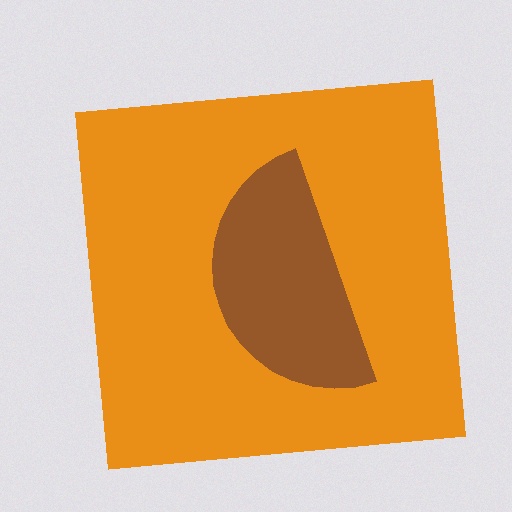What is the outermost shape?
The orange square.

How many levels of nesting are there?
2.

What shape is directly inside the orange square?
The brown semicircle.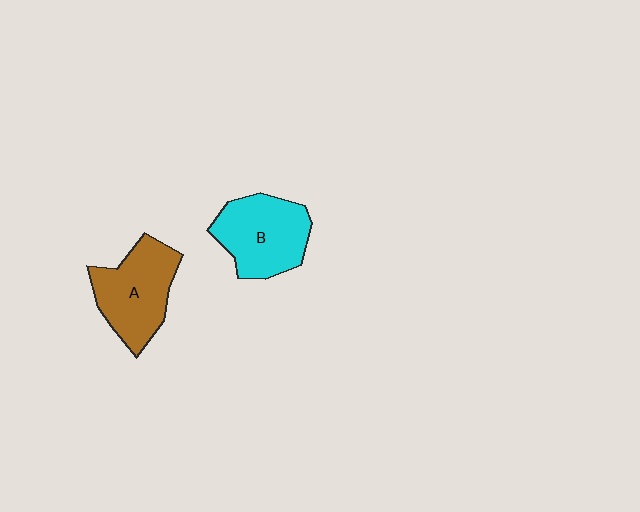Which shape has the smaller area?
Shape B (cyan).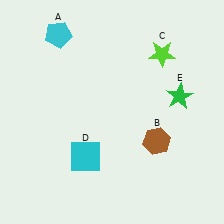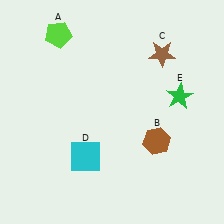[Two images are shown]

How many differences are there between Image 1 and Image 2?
There are 2 differences between the two images.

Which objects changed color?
A changed from cyan to lime. C changed from lime to brown.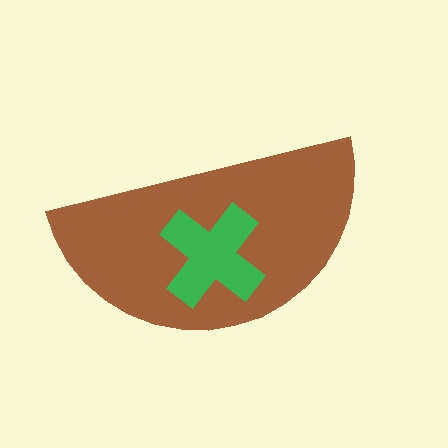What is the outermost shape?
The brown semicircle.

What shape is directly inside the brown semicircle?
The green cross.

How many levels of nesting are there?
2.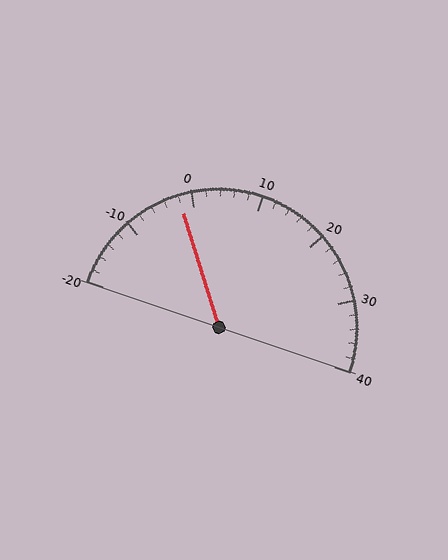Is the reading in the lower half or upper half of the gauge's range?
The reading is in the lower half of the range (-20 to 40).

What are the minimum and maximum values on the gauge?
The gauge ranges from -20 to 40.